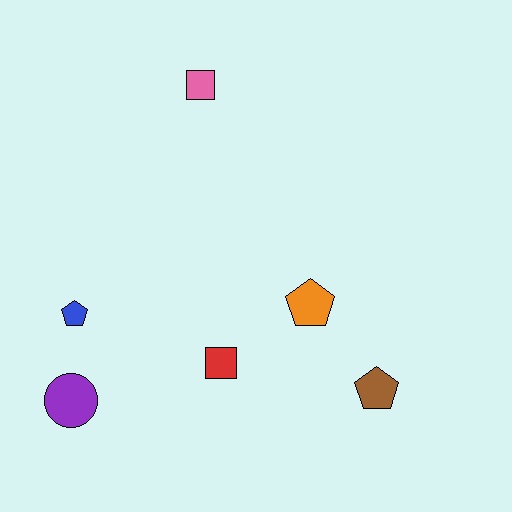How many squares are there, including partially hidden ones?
There are 2 squares.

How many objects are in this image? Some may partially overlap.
There are 6 objects.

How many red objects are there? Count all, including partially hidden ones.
There is 1 red object.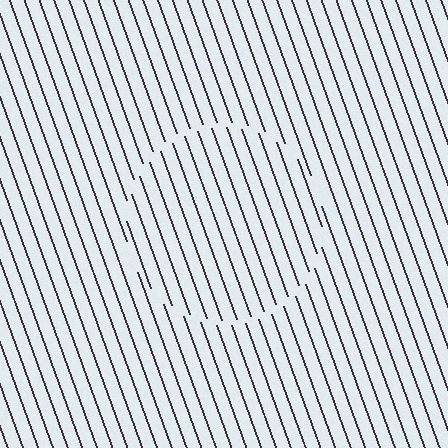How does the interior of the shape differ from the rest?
The interior of the shape contains the same grating, shifted by half a period — the contour is defined by the phase discontinuity where line-ends from the inner and outer gratings abut.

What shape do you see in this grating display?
An illusory circle. The interior of the shape contains the same grating, shifted by half a period — the contour is defined by the phase discontinuity where line-ends from the inner and outer gratings abut.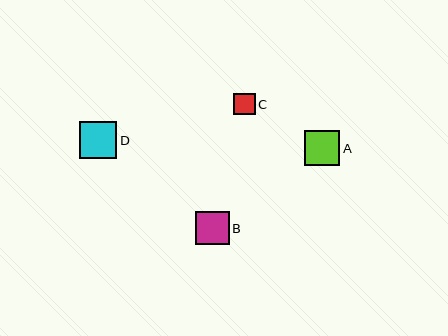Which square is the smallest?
Square C is the smallest with a size of approximately 22 pixels.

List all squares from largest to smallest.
From largest to smallest: D, A, B, C.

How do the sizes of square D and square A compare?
Square D and square A are approximately the same size.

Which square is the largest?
Square D is the largest with a size of approximately 38 pixels.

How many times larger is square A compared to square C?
Square A is approximately 1.6 times the size of square C.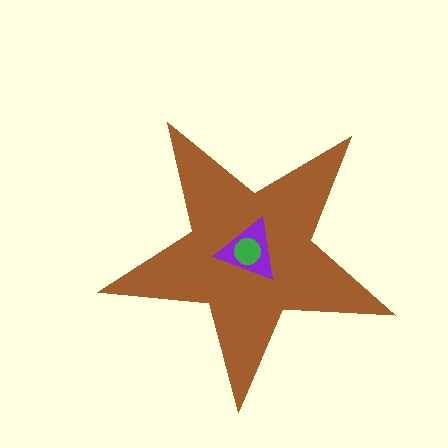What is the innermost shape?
The green circle.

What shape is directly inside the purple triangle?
The green circle.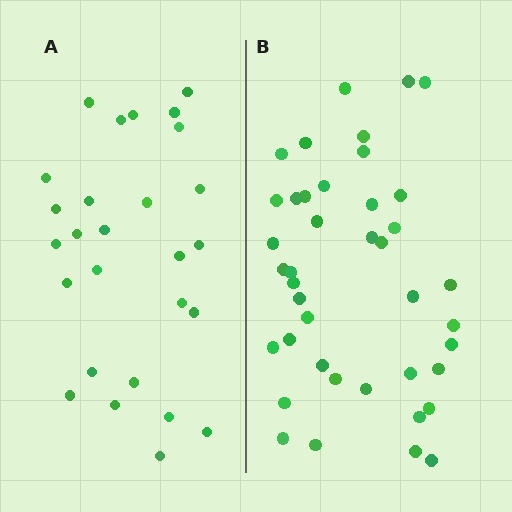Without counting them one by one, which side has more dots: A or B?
Region B (the right region) has more dots.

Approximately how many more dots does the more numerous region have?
Region B has approximately 15 more dots than region A.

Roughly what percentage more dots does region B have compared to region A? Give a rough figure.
About 50% more.